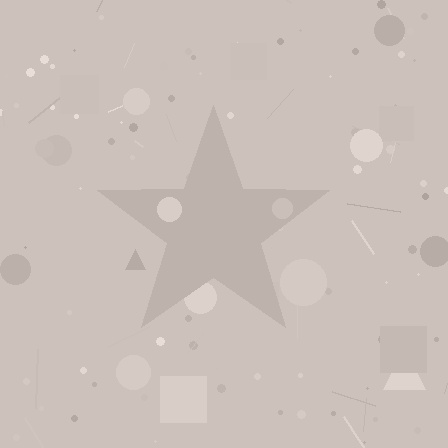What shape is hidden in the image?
A star is hidden in the image.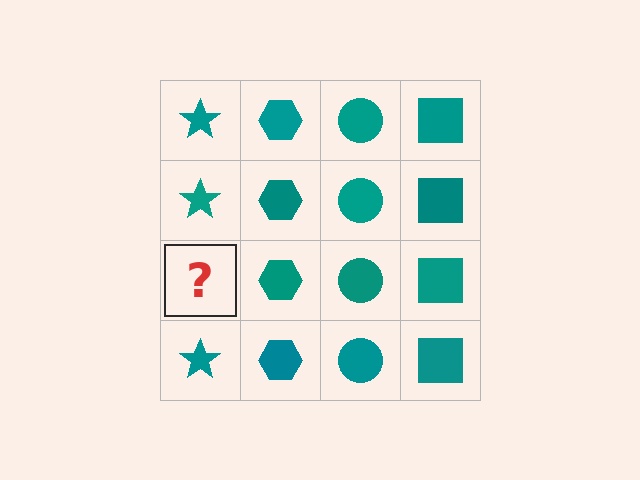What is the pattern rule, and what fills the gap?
The rule is that each column has a consistent shape. The gap should be filled with a teal star.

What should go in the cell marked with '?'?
The missing cell should contain a teal star.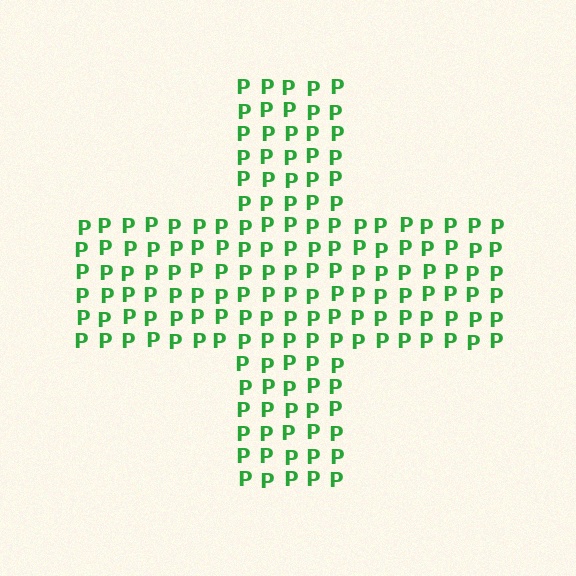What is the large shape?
The large shape is a cross.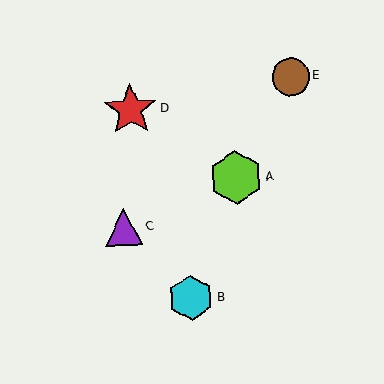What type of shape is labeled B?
Shape B is a cyan hexagon.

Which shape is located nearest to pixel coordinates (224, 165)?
The lime hexagon (labeled A) at (236, 178) is nearest to that location.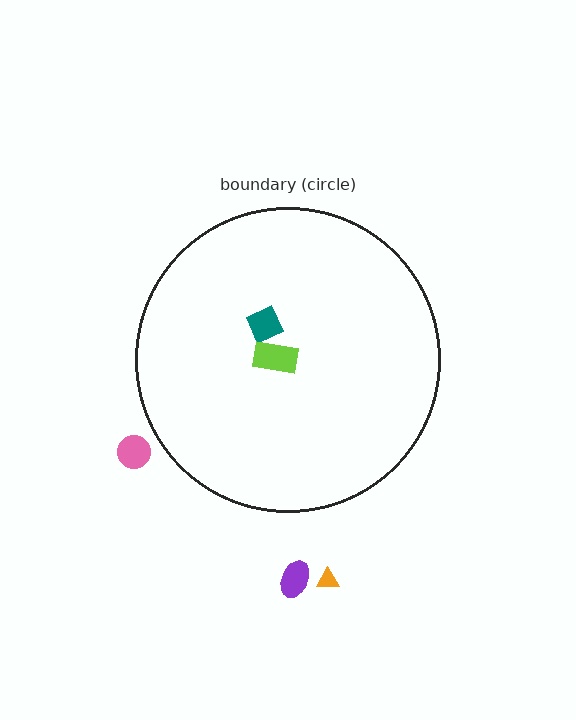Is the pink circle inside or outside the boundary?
Outside.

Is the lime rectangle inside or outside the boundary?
Inside.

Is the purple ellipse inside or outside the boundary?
Outside.